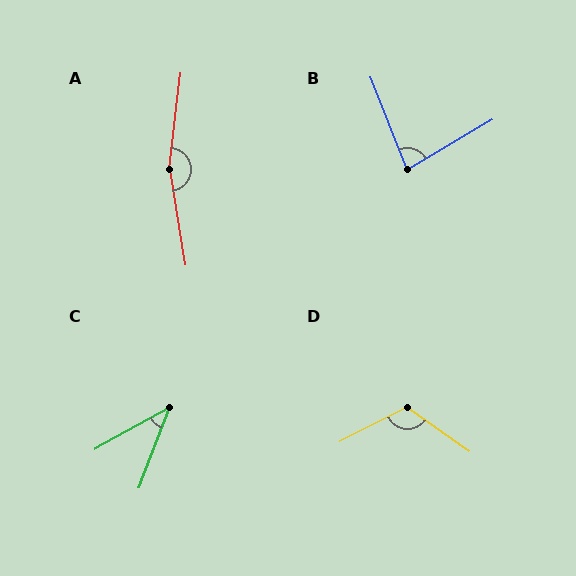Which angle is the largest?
A, at approximately 164 degrees.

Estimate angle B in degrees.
Approximately 81 degrees.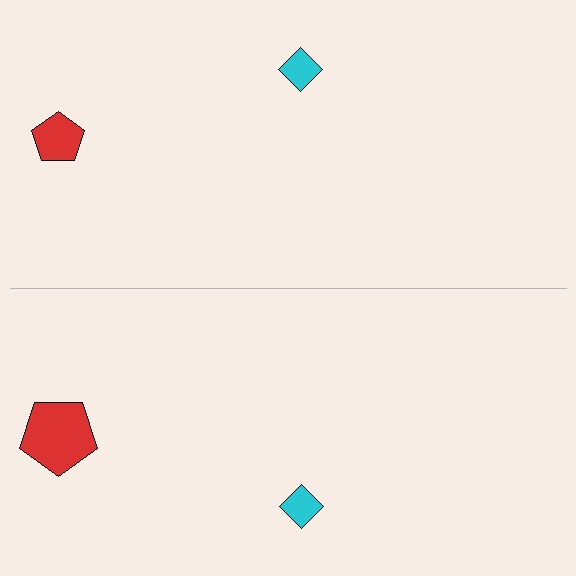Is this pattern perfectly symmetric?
No, the pattern is not perfectly symmetric. The red pentagon on the bottom side has a different size than its mirror counterpart.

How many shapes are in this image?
There are 4 shapes in this image.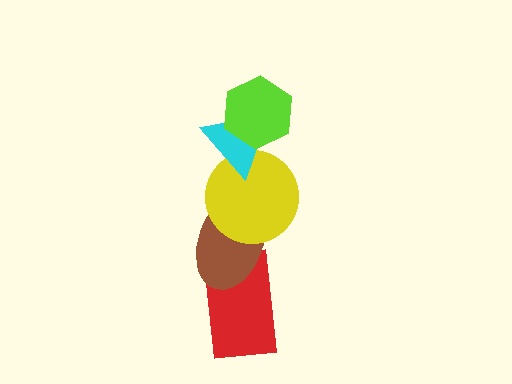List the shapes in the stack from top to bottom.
From top to bottom: the lime hexagon, the cyan triangle, the yellow circle, the brown ellipse, the red rectangle.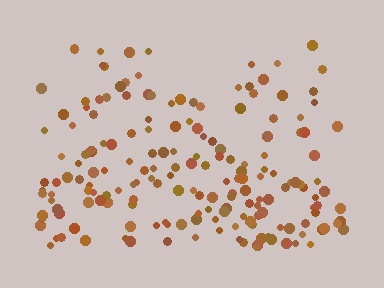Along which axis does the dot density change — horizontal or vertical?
Vertical.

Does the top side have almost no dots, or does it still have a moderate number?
Still a moderate number, just noticeably fewer than the bottom.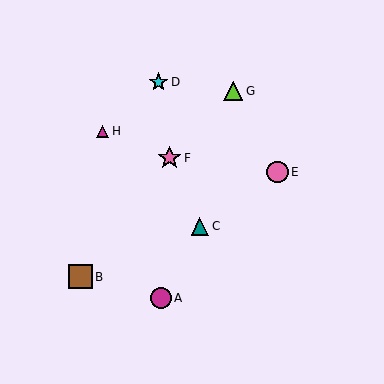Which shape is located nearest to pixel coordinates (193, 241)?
The teal triangle (labeled C) at (200, 226) is nearest to that location.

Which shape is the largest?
The brown square (labeled B) is the largest.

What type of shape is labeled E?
Shape E is a pink circle.